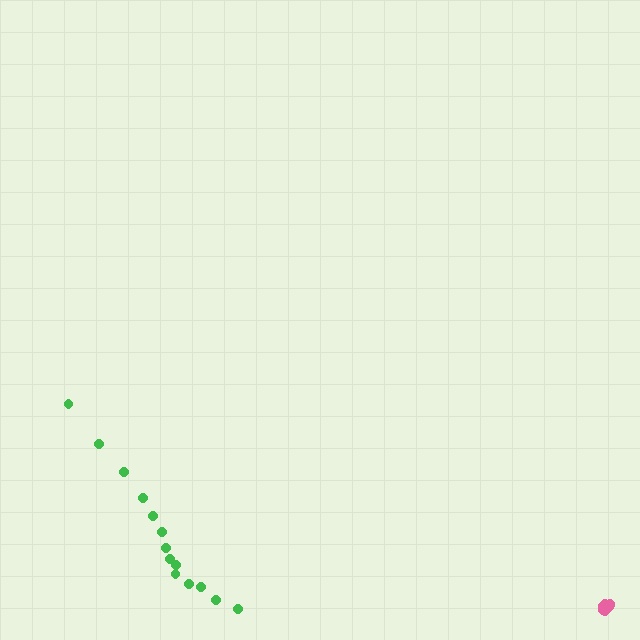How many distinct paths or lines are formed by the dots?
There are 2 distinct paths.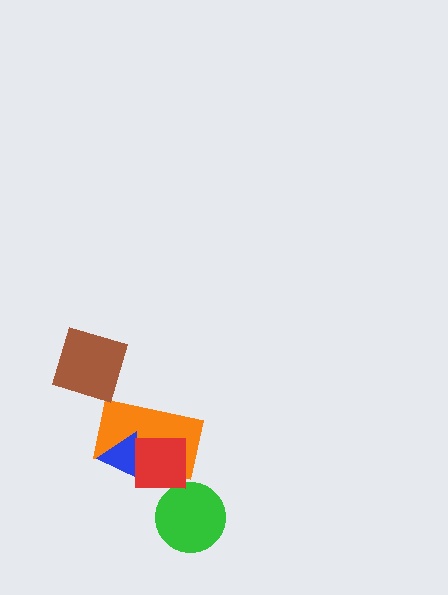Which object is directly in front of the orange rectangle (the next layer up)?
The blue triangle is directly in front of the orange rectangle.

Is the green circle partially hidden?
Yes, it is partially covered by another shape.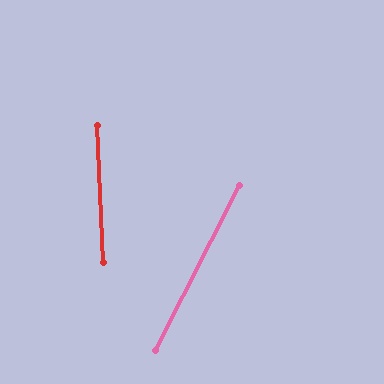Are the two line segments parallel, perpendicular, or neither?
Neither parallel nor perpendicular — they differ by about 30°.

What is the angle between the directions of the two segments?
Approximately 30 degrees.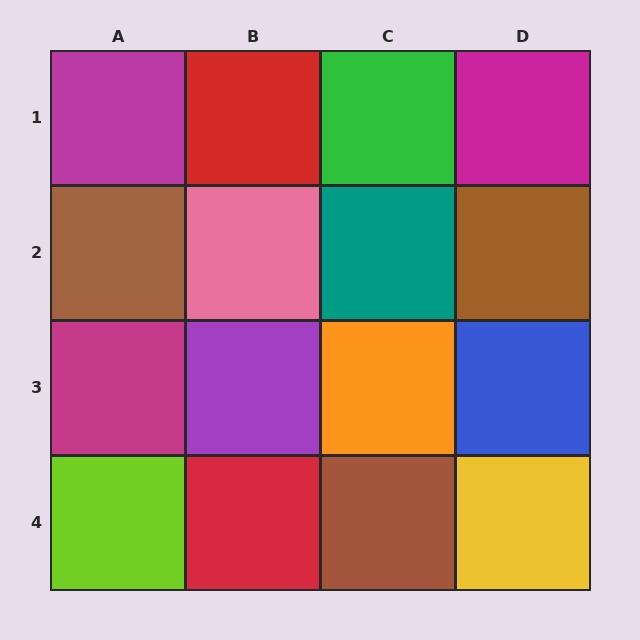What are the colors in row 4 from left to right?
Lime, red, brown, yellow.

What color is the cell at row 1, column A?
Magenta.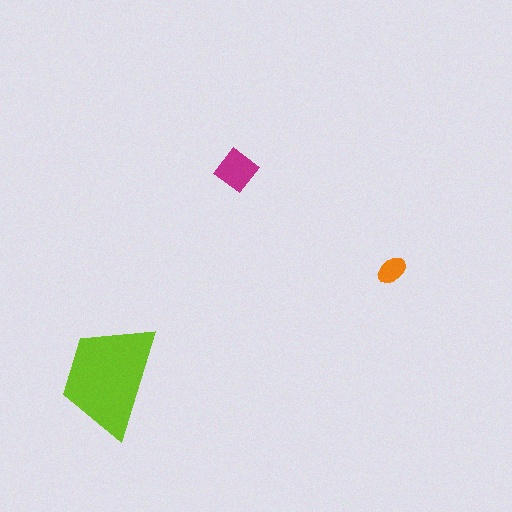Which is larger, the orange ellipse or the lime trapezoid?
The lime trapezoid.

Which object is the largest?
The lime trapezoid.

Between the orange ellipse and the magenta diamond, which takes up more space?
The magenta diamond.